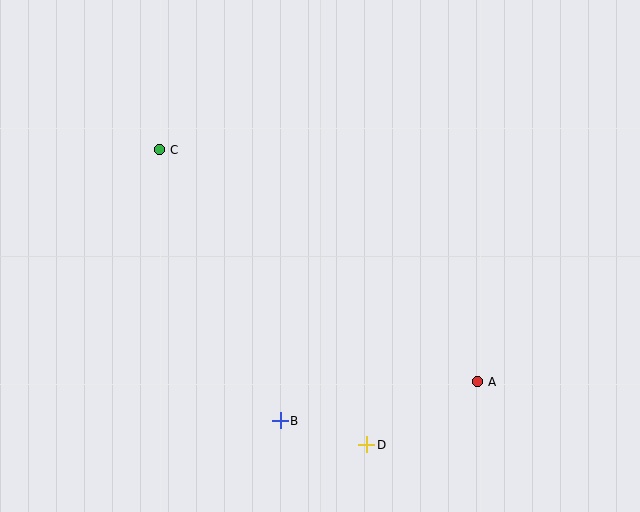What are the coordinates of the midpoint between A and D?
The midpoint between A and D is at (422, 413).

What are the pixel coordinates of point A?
Point A is at (478, 382).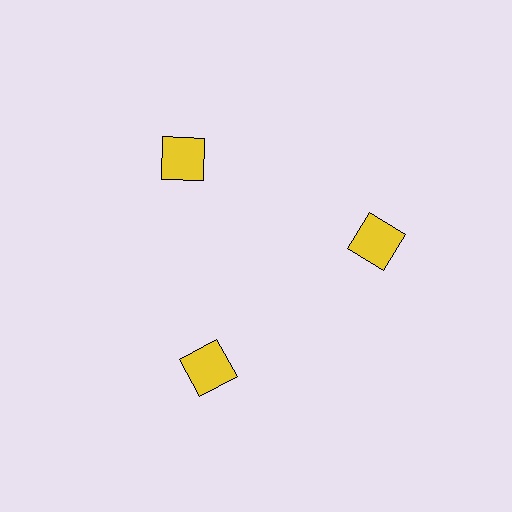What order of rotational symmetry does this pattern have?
This pattern has 3-fold rotational symmetry.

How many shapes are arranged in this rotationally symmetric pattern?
There are 3 shapes, arranged in 3 groups of 1.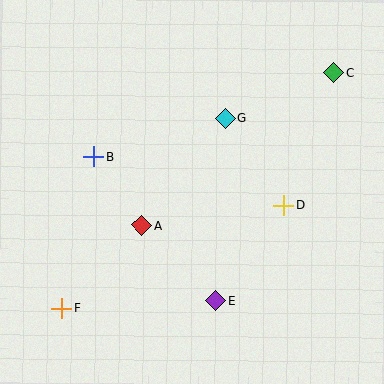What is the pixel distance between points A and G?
The distance between A and G is 135 pixels.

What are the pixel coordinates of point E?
Point E is at (216, 301).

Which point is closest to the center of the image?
Point A at (142, 225) is closest to the center.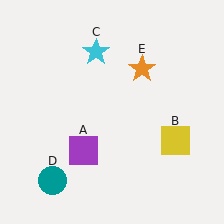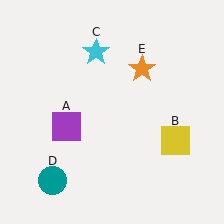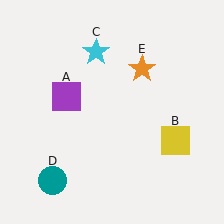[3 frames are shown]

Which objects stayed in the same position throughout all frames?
Yellow square (object B) and cyan star (object C) and teal circle (object D) and orange star (object E) remained stationary.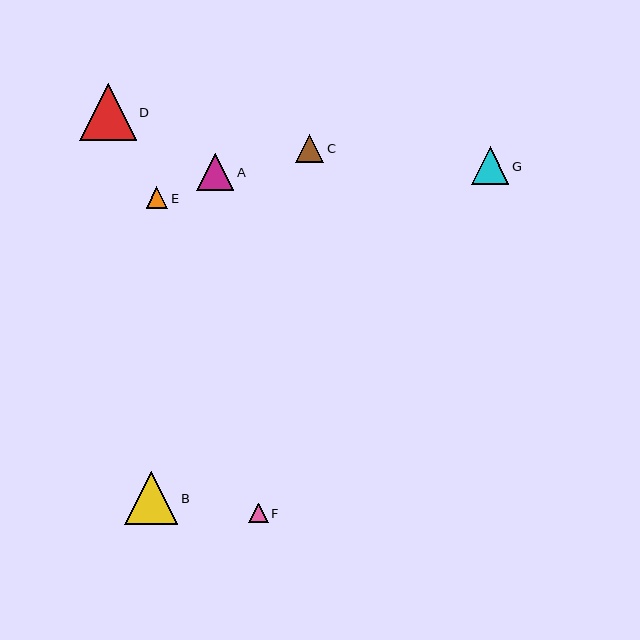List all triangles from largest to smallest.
From largest to smallest: D, B, G, A, C, E, F.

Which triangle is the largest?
Triangle D is the largest with a size of approximately 57 pixels.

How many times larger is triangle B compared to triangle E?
Triangle B is approximately 2.5 times the size of triangle E.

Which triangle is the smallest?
Triangle F is the smallest with a size of approximately 19 pixels.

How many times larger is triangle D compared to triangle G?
Triangle D is approximately 1.5 times the size of triangle G.